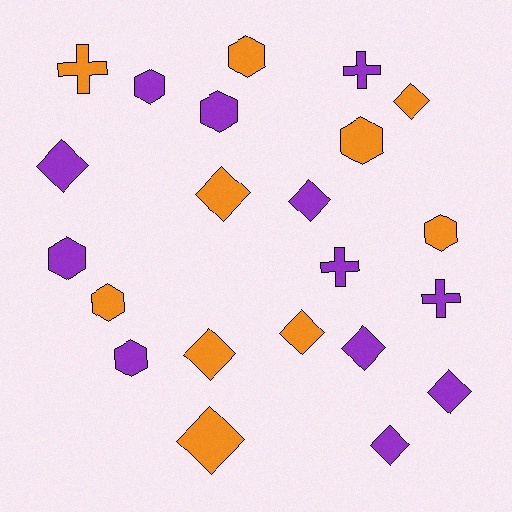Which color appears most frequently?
Purple, with 12 objects.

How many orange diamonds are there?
There are 5 orange diamonds.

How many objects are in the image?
There are 22 objects.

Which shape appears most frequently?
Diamond, with 10 objects.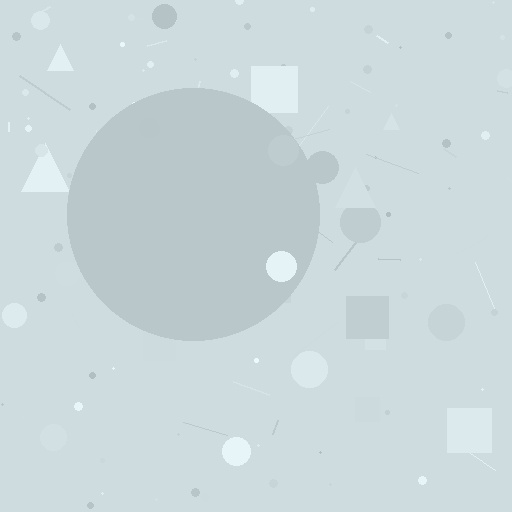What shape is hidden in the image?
A circle is hidden in the image.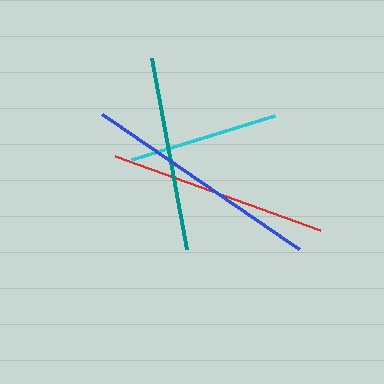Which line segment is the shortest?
The cyan line is the shortest at approximately 150 pixels.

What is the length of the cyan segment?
The cyan segment is approximately 150 pixels long.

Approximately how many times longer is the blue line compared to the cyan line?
The blue line is approximately 1.6 times the length of the cyan line.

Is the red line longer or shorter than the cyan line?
The red line is longer than the cyan line.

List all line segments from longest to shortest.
From longest to shortest: blue, red, teal, cyan.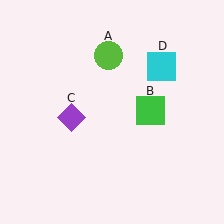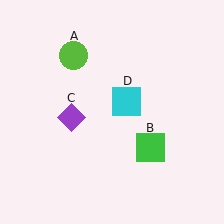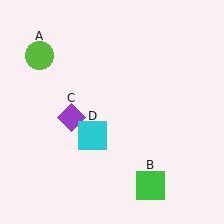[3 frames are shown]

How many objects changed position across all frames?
3 objects changed position: lime circle (object A), green square (object B), cyan square (object D).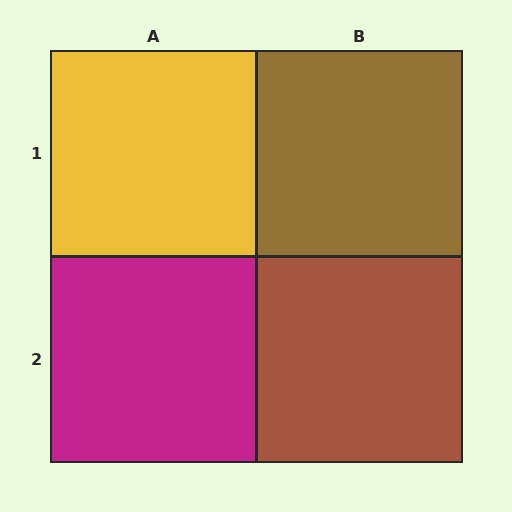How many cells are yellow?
1 cell is yellow.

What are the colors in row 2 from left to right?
Magenta, brown.